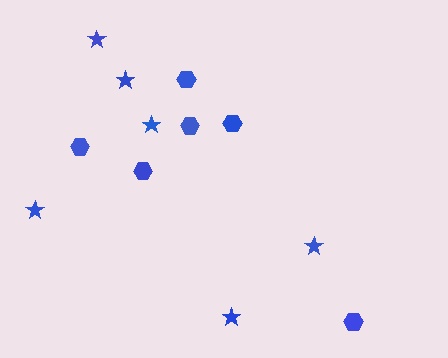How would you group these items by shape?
There are 2 groups: one group of hexagons (6) and one group of stars (6).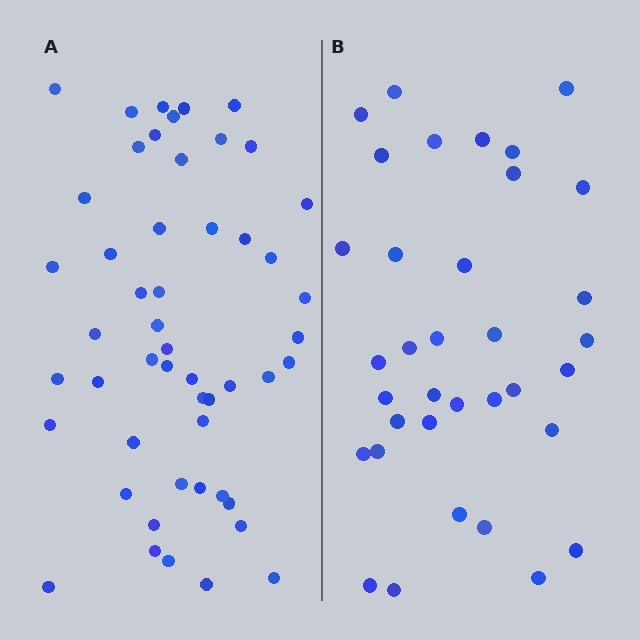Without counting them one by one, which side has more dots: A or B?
Region A (the left region) has more dots.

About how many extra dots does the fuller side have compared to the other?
Region A has approximately 15 more dots than region B.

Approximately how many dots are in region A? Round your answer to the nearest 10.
About 50 dots. (The exact count is 51, which rounds to 50.)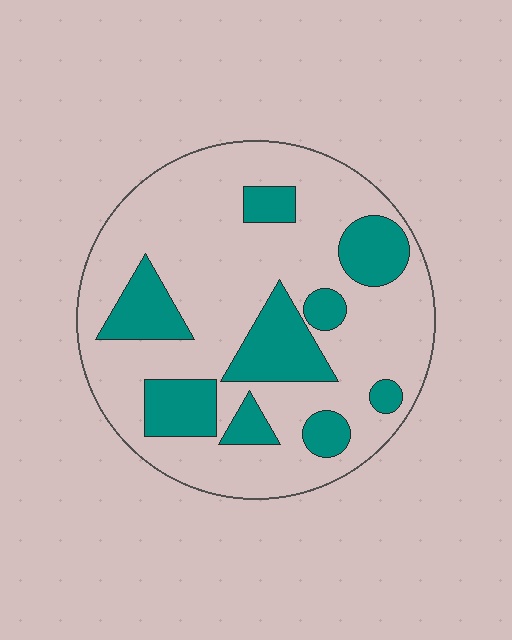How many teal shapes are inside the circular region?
9.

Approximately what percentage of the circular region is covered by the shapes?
Approximately 25%.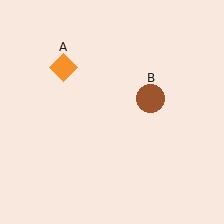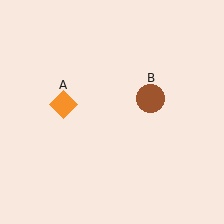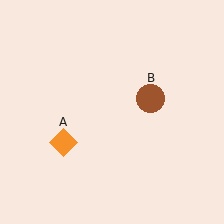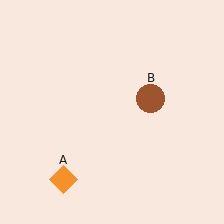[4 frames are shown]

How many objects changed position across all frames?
1 object changed position: orange diamond (object A).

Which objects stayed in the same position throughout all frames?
Brown circle (object B) remained stationary.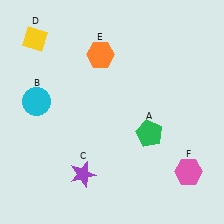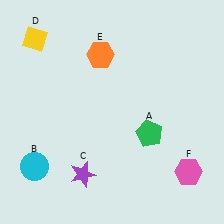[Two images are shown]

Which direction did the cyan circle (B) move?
The cyan circle (B) moved down.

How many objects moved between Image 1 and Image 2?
1 object moved between the two images.